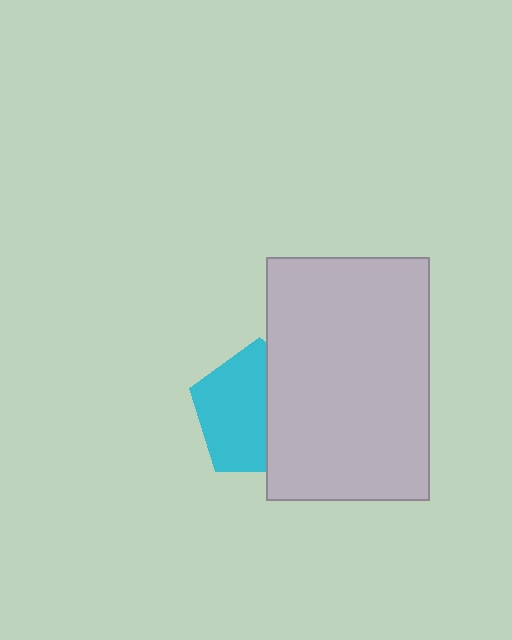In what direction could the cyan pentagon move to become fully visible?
The cyan pentagon could move left. That would shift it out from behind the light gray rectangle entirely.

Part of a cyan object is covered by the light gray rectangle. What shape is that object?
It is a pentagon.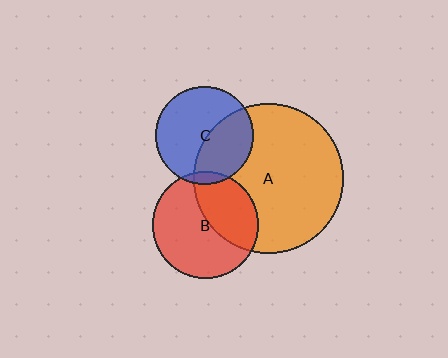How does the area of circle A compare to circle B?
Approximately 2.0 times.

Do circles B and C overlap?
Yes.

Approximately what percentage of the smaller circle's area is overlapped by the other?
Approximately 5%.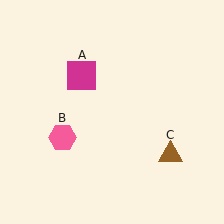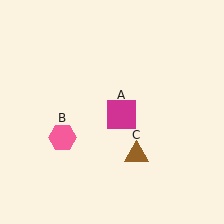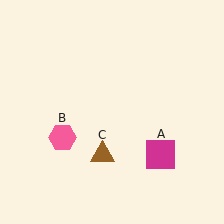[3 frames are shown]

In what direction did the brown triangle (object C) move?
The brown triangle (object C) moved left.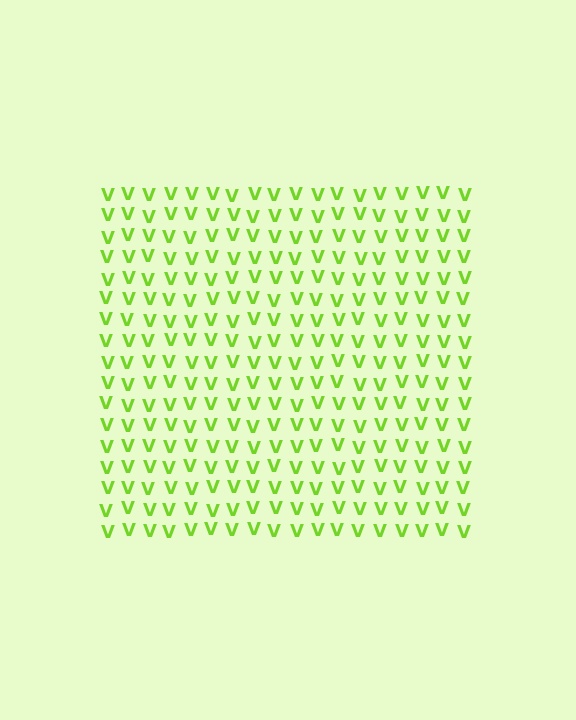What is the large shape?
The large shape is a square.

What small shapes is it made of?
It is made of small letter V's.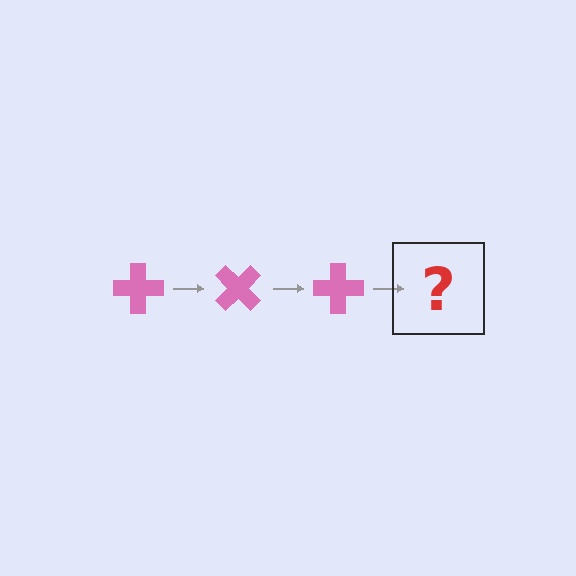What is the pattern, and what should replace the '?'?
The pattern is that the cross rotates 45 degrees each step. The '?' should be a pink cross rotated 135 degrees.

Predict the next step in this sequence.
The next step is a pink cross rotated 135 degrees.